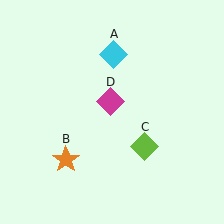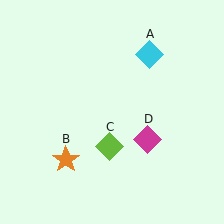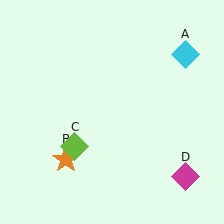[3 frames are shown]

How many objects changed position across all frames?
3 objects changed position: cyan diamond (object A), lime diamond (object C), magenta diamond (object D).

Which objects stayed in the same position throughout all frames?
Orange star (object B) remained stationary.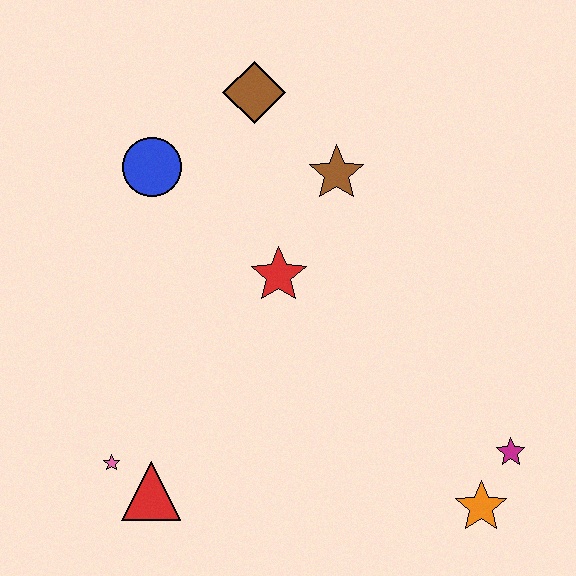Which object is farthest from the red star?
The orange star is farthest from the red star.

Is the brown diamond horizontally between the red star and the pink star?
Yes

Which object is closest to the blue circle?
The brown diamond is closest to the blue circle.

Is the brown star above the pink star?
Yes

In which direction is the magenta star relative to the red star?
The magenta star is to the right of the red star.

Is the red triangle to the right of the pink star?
Yes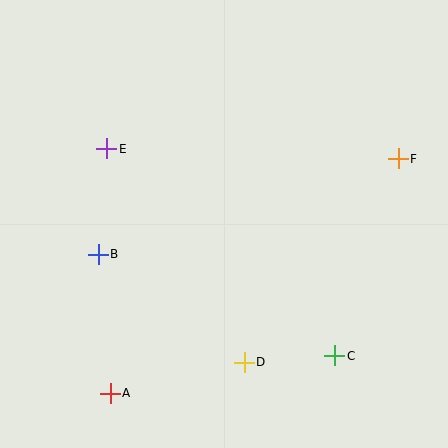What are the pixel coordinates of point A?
Point A is at (110, 393).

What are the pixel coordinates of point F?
Point F is at (398, 159).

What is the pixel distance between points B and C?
The distance between B and C is 257 pixels.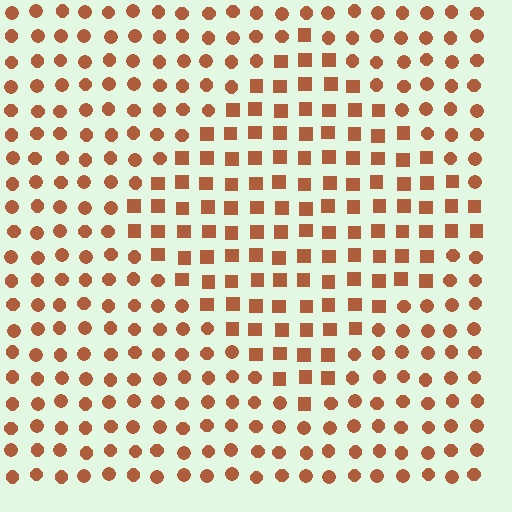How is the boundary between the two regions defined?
The boundary is defined by a change in element shape: squares inside vs. circles outside. All elements share the same color and spacing.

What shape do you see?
I see a diamond.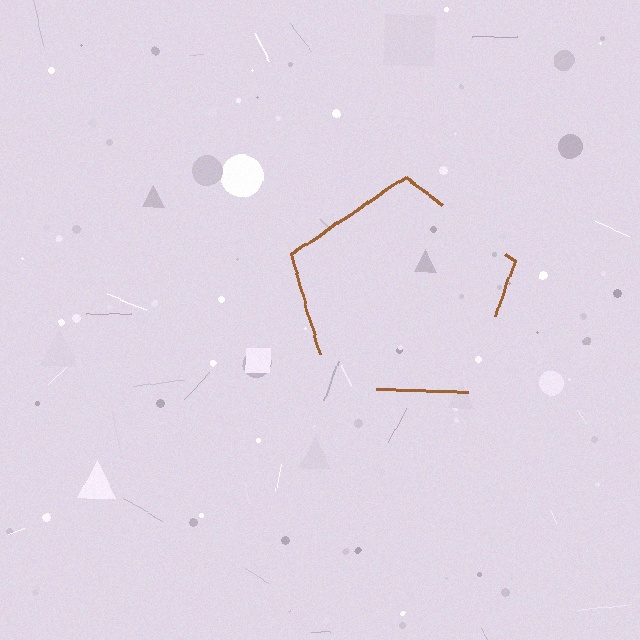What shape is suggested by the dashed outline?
The dashed outline suggests a pentagon.